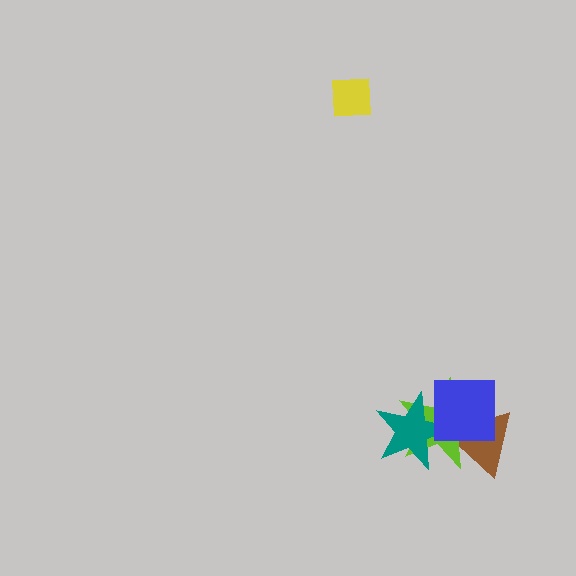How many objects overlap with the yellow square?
0 objects overlap with the yellow square.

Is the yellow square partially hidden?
No, no other shape covers it.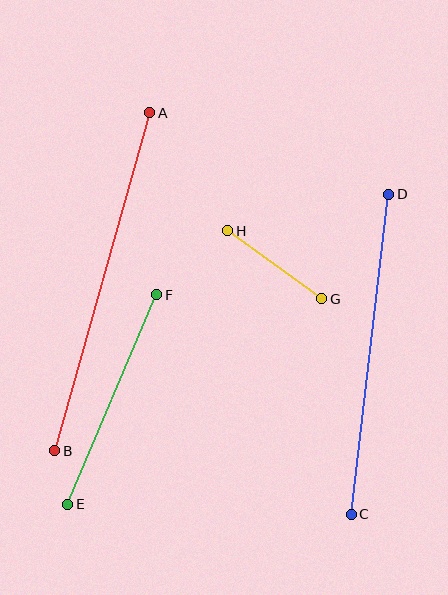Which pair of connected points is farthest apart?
Points A and B are farthest apart.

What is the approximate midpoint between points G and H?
The midpoint is at approximately (275, 265) pixels.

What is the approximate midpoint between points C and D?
The midpoint is at approximately (370, 354) pixels.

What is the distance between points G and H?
The distance is approximately 116 pixels.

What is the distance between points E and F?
The distance is approximately 228 pixels.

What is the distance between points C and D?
The distance is approximately 322 pixels.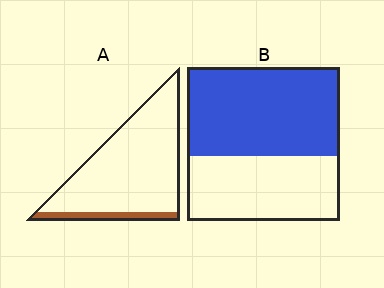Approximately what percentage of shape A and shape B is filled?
A is approximately 10% and B is approximately 60%.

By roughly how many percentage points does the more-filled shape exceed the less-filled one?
By roughly 45 percentage points (B over A).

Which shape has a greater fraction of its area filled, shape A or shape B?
Shape B.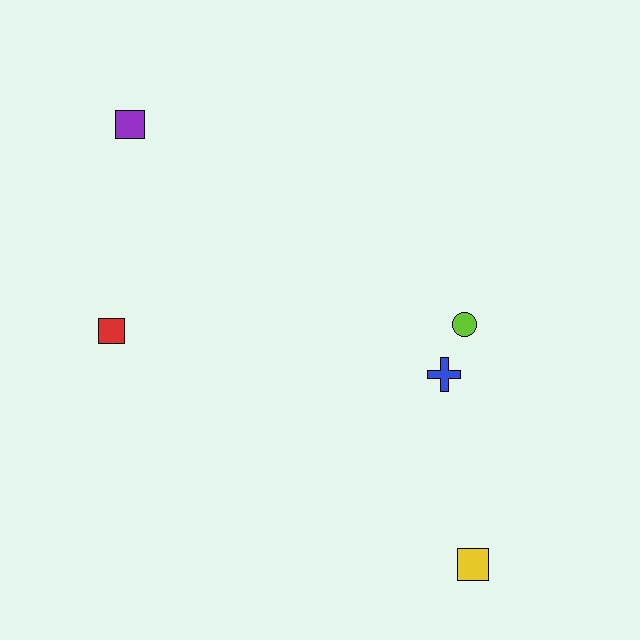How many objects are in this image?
There are 5 objects.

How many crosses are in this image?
There is 1 cross.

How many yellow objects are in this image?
There is 1 yellow object.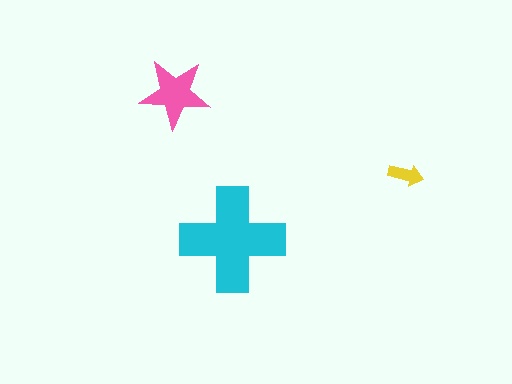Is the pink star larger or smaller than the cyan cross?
Smaller.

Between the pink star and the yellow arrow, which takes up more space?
The pink star.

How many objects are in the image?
There are 3 objects in the image.